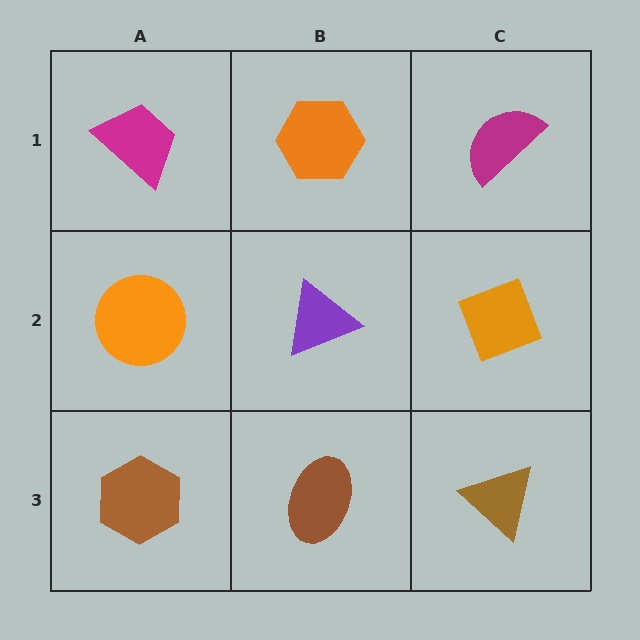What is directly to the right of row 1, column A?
An orange hexagon.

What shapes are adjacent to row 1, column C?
An orange diamond (row 2, column C), an orange hexagon (row 1, column B).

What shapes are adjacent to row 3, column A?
An orange circle (row 2, column A), a brown ellipse (row 3, column B).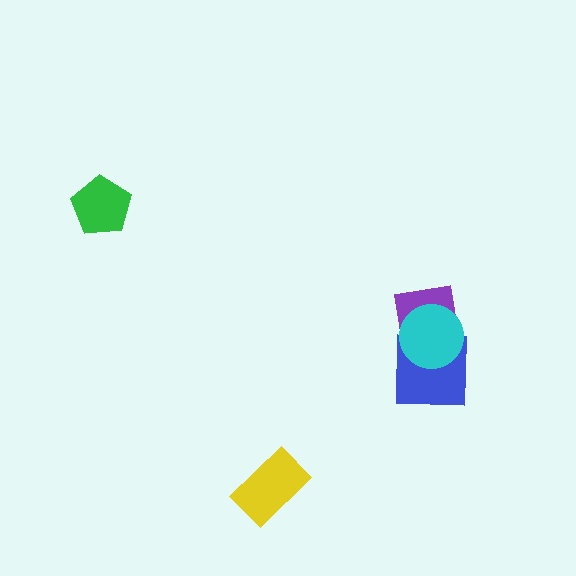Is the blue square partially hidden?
Yes, it is partially covered by another shape.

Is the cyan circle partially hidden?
No, no other shape covers it.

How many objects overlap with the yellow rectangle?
0 objects overlap with the yellow rectangle.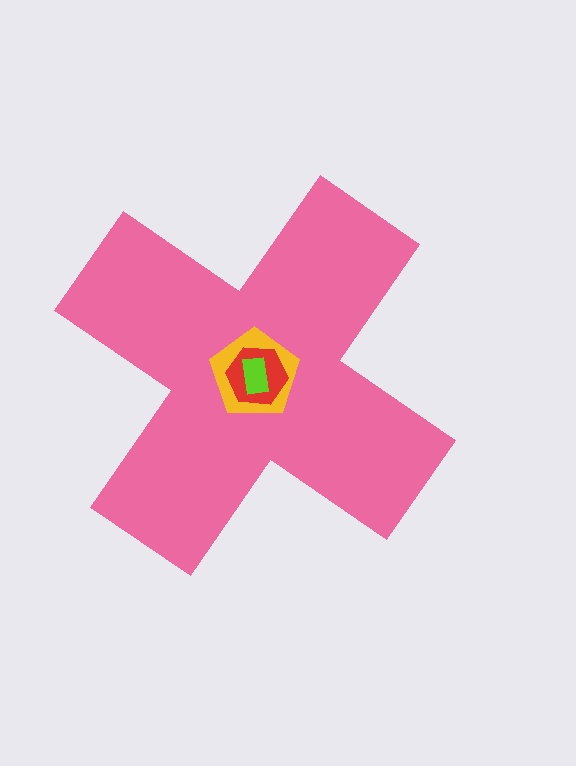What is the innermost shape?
The lime rectangle.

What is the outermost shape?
The pink cross.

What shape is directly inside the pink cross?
The yellow pentagon.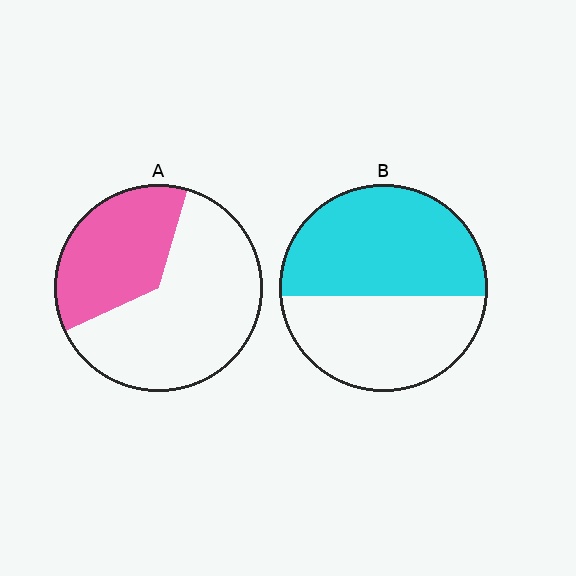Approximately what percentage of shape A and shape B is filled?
A is approximately 35% and B is approximately 55%.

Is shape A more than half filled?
No.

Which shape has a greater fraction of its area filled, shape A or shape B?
Shape B.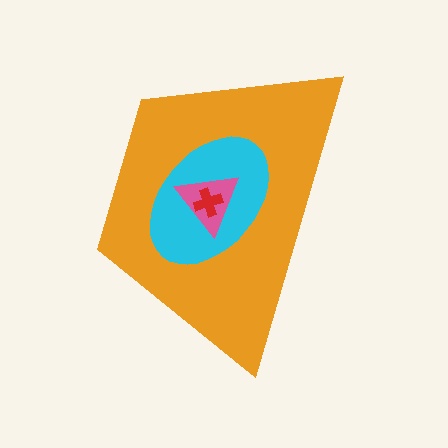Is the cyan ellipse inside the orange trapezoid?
Yes.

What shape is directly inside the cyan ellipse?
The pink triangle.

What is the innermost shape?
The red cross.